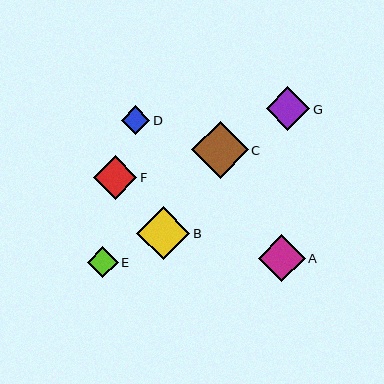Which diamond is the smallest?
Diamond D is the smallest with a size of approximately 29 pixels.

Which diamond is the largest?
Diamond C is the largest with a size of approximately 56 pixels.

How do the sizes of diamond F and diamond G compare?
Diamond F and diamond G are approximately the same size.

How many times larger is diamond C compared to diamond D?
Diamond C is approximately 2.0 times the size of diamond D.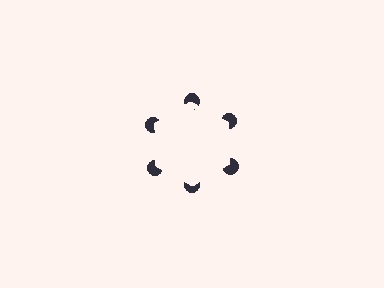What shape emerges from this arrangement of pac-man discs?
An illusory hexagon — its edges are inferred from the aligned wedge cuts in the pac-man discs, not physically drawn.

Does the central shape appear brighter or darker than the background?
It typically appears slightly brighter than the background, even though no actual brightness change is drawn.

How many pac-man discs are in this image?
There are 6 — one at each vertex of the illusory hexagon.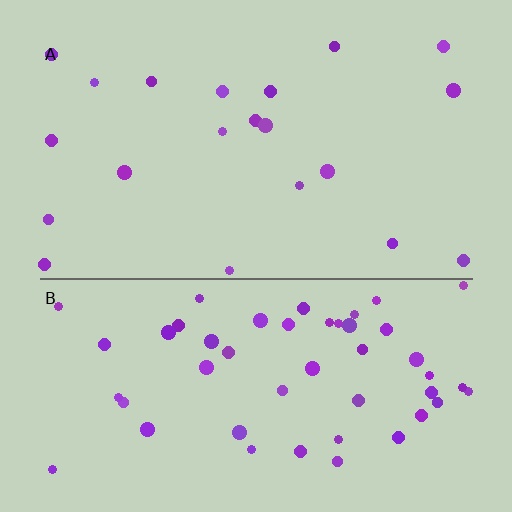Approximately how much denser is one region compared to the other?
Approximately 2.4× — region B over region A.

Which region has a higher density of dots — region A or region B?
B (the bottom).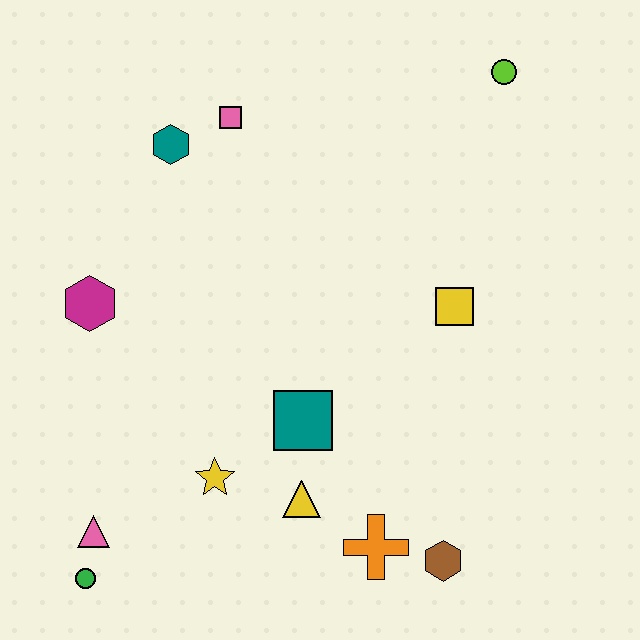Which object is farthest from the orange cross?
The lime circle is farthest from the orange cross.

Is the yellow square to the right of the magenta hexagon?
Yes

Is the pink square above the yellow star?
Yes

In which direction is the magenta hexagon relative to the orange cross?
The magenta hexagon is to the left of the orange cross.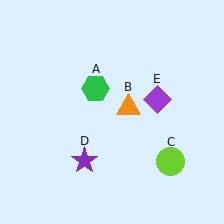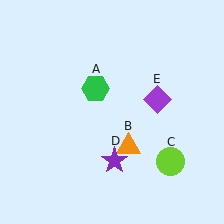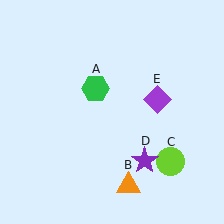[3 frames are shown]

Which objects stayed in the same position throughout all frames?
Green hexagon (object A) and lime circle (object C) and purple diamond (object E) remained stationary.